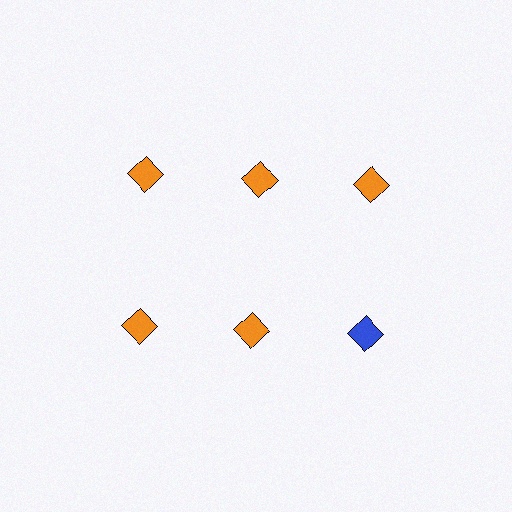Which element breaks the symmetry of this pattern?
The blue diamond in the second row, center column breaks the symmetry. All other shapes are orange diamonds.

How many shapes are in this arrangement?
There are 6 shapes arranged in a grid pattern.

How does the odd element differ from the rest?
It has a different color: blue instead of orange.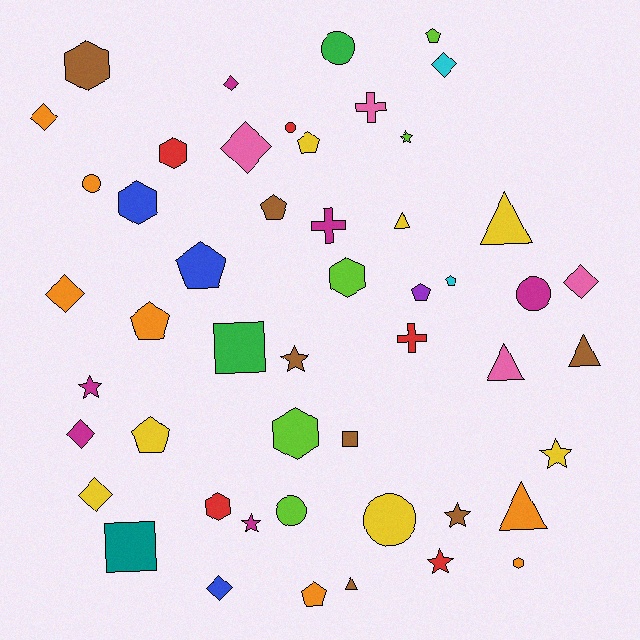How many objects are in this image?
There are 50 objects.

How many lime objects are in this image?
There are 5 lime objects.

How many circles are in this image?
There are 6 circles.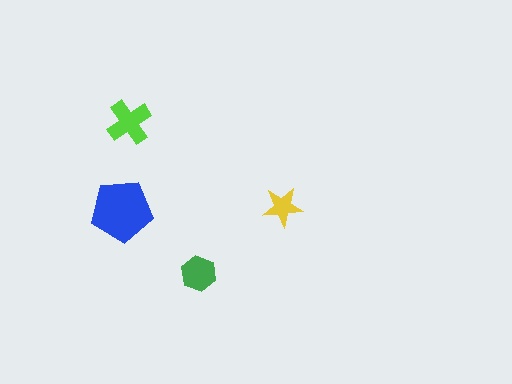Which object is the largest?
The blue pentagon.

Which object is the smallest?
The yellow star.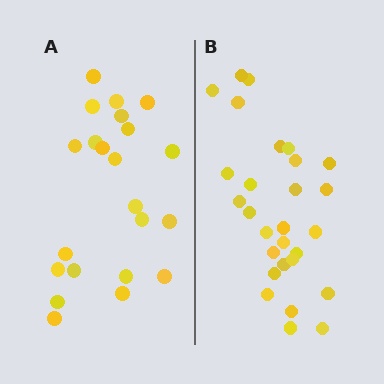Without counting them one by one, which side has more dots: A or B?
Region B (the right region) has more dots.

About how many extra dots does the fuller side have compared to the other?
Region B has about 6 more dots than region A.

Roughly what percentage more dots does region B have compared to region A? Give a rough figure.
About 25% more.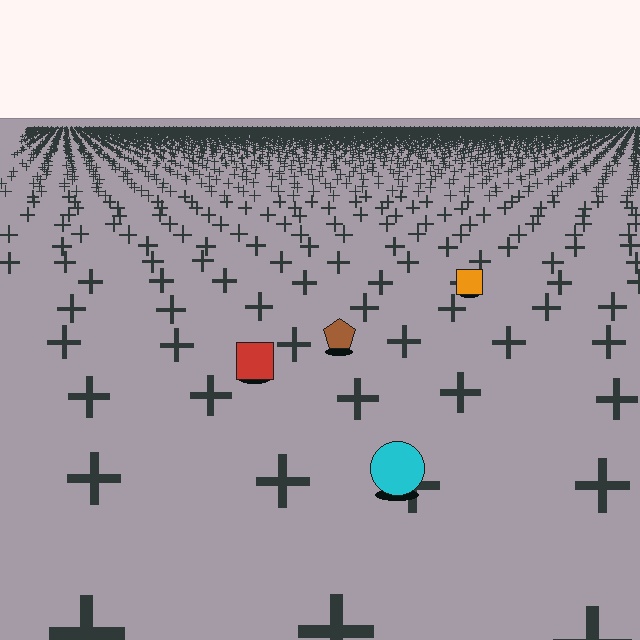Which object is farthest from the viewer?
The orange square is farthest from the viewer. It appears smaller and the ground texture around it is denser.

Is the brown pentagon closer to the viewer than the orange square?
Yes. The brown pentagon is closer — you can tell from the texture gradient: the ground texture is coarser near it.